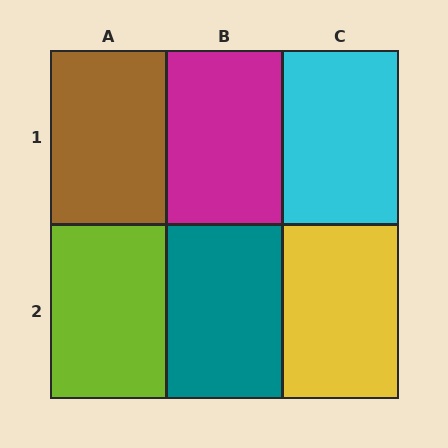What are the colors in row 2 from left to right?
Lime, teal, yellow.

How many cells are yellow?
1 cell is yellow.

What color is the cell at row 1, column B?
Magenta.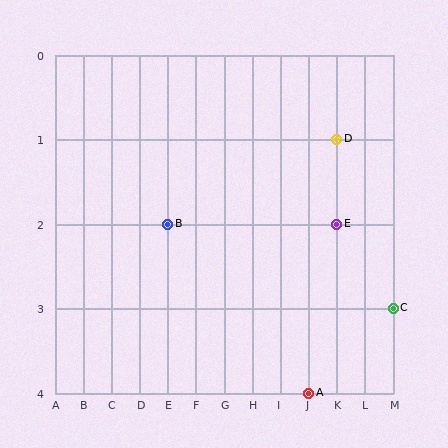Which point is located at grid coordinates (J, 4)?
Point A is at (J, 4).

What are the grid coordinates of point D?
Point D is at grid coordinates (K, 1).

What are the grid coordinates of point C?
Point C is at grid coordinates (M, 3).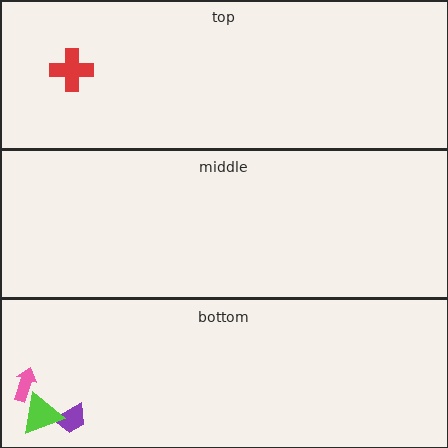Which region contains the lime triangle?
The bottom region.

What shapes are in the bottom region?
The purple trapezoid, the lime triangle, the pink arrow.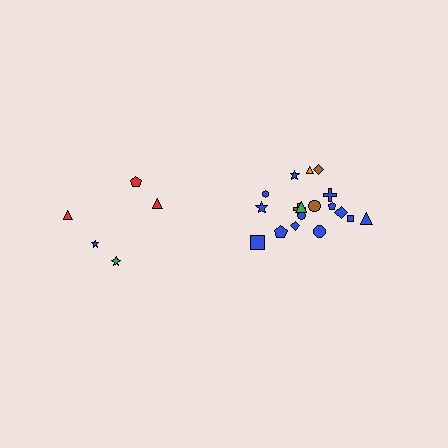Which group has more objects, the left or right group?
The right group.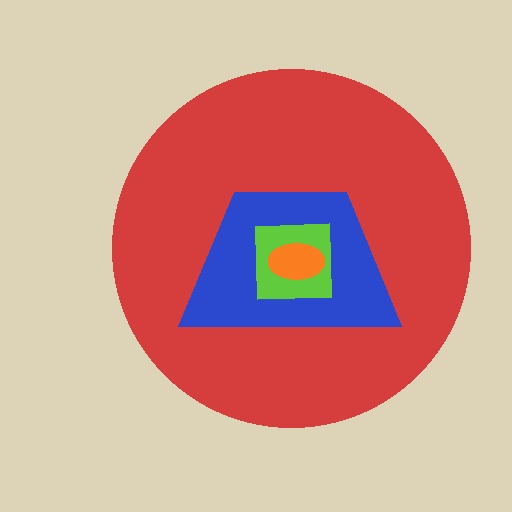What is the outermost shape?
The red circle.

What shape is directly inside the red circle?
The blue trapezoid.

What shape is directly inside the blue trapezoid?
The lime square.